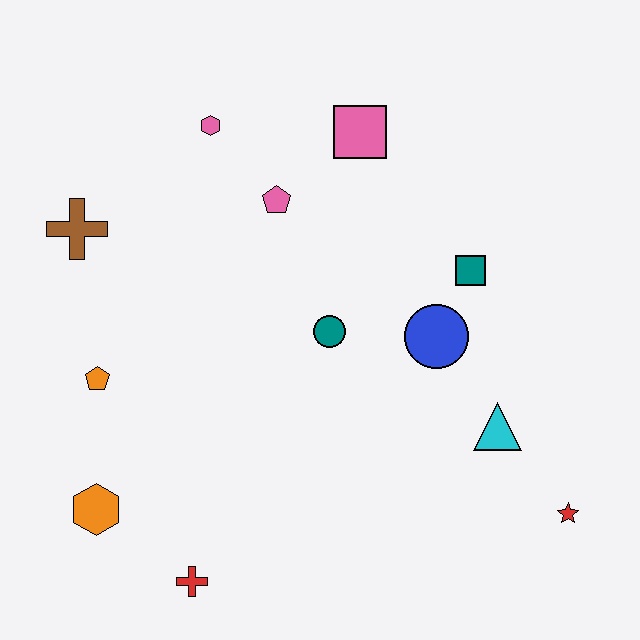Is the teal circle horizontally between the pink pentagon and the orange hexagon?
No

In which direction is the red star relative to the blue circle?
The red star is below the blue circle.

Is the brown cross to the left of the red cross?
Yes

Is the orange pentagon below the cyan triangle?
No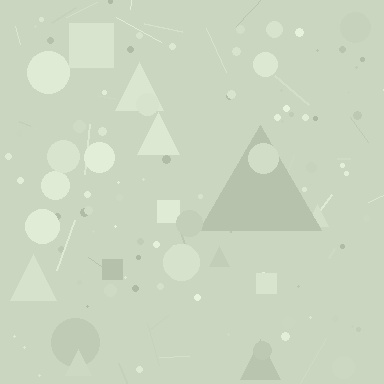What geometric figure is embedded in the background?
A triangle is embedded in the background.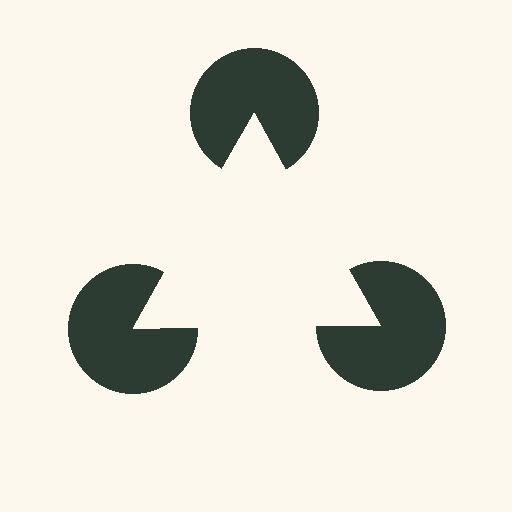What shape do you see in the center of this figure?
An illusory triangle — its edges are inferred from the aligned wedge cuts in the pac-man discs, not physically drawn.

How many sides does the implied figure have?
3 sides.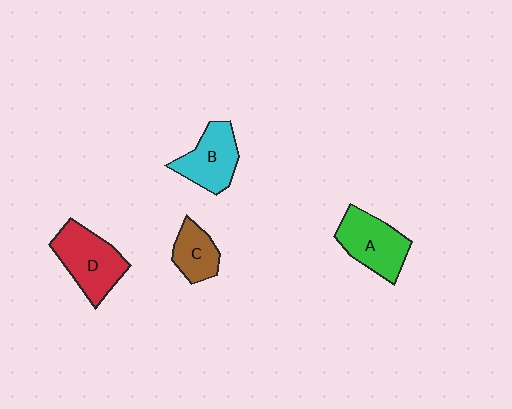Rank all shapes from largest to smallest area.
From largest to smallest: D (red), A (green), B (cyan), C (brown).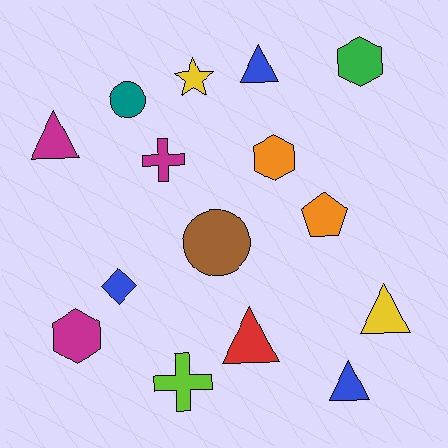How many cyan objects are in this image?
There are no cyan objects.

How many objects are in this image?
There are 15 objects.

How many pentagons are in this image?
There is 1 pentagon.